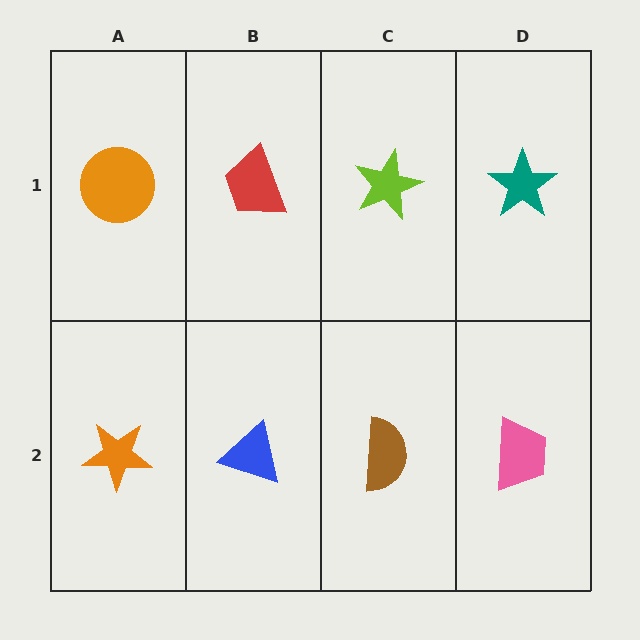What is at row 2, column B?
A blue triangle.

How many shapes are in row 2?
4 shapes.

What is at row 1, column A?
An orange circle.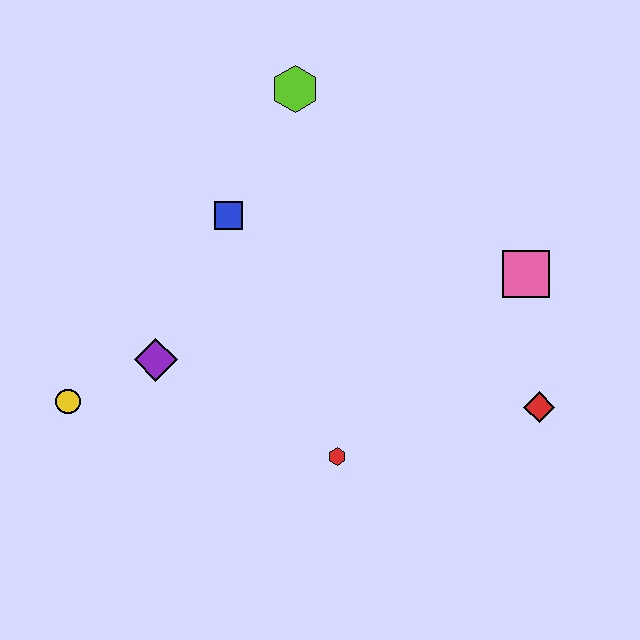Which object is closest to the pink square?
The red diamond is closest to the pink square.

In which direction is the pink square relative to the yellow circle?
The pink square is to the right of the yellow circle.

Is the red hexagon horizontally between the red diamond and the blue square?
Yes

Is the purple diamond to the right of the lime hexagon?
No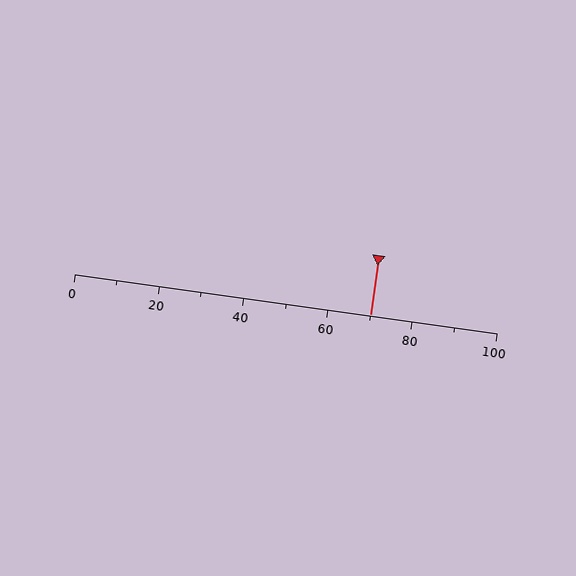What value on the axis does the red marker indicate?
The marker indicates approximately 70.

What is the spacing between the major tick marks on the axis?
The major ticks are spaced 20 apart.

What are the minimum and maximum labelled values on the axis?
The axis runs from 0 to 100.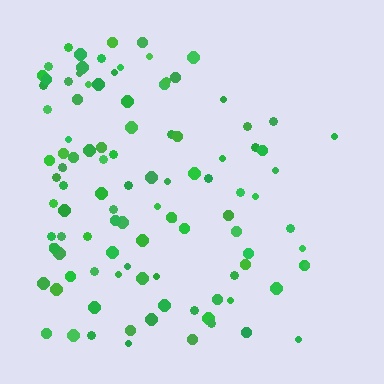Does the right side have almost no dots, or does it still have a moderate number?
Still a moderate number, just noticeably fewer than the left.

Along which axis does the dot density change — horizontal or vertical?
Horizontal.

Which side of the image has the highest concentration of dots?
The left.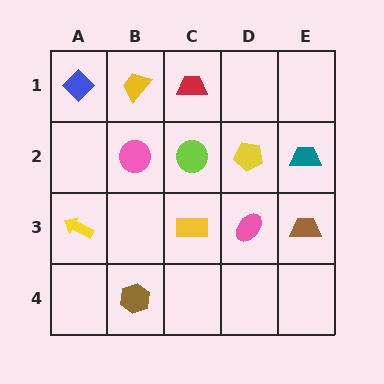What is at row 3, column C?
A yellow rectangle.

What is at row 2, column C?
A lime circle.